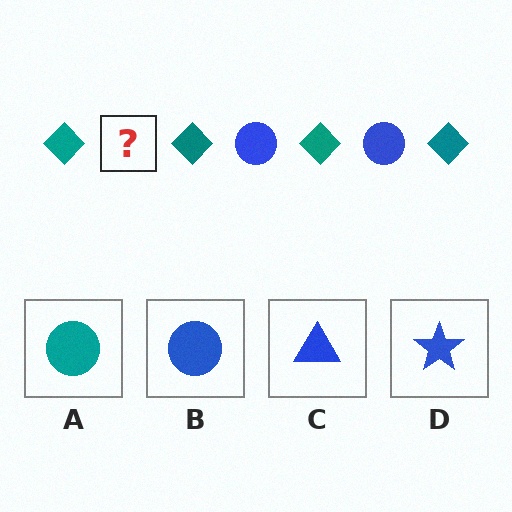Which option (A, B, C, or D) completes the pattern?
B.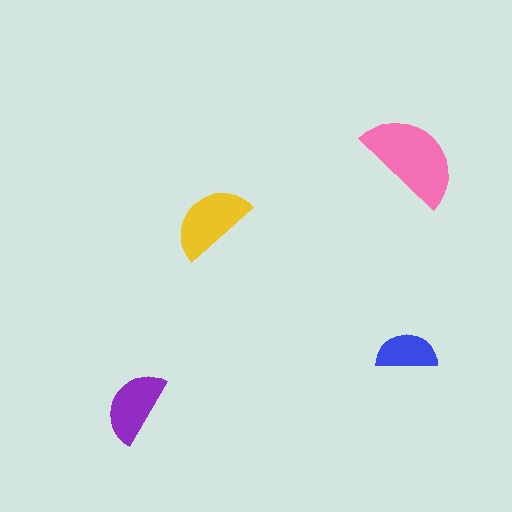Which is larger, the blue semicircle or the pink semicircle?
The pink one.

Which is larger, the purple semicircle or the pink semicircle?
The pink one.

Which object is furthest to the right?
The pink semicircle is rightmost.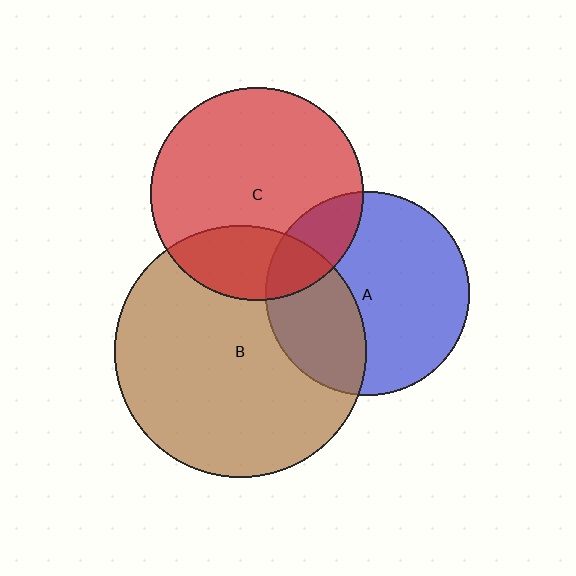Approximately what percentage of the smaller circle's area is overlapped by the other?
Approximately 35%.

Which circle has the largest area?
Circle B (brown).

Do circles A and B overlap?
Yes.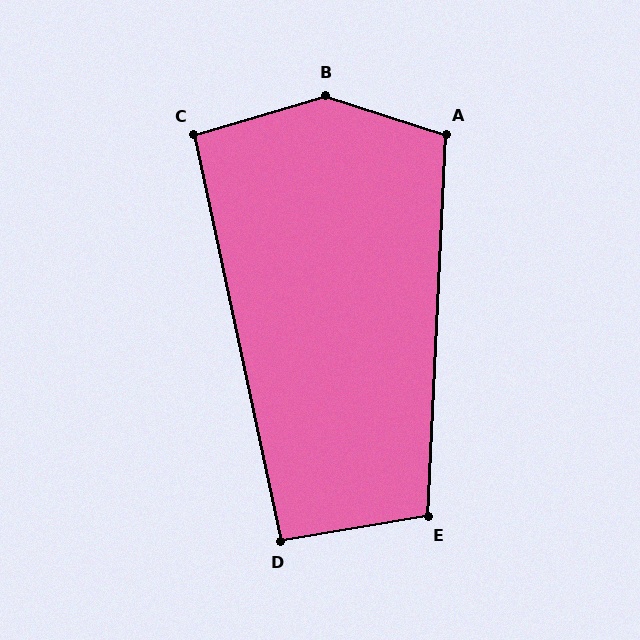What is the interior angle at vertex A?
Approximately 105 degrees (obtuse).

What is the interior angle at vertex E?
Approximately 102 degrees (obtuse).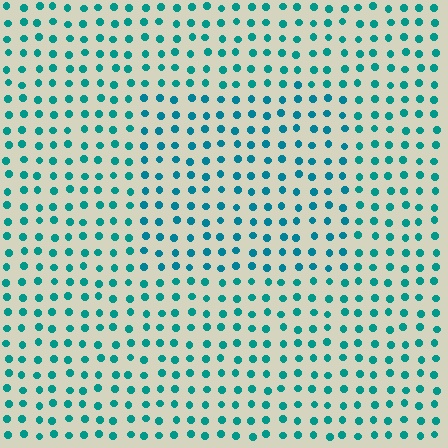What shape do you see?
I see a rectangle.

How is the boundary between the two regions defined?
The boundary is defined purely by a slight shift in hue (about 14 degrees). Spacing, size, and orientation are identical on both sides.